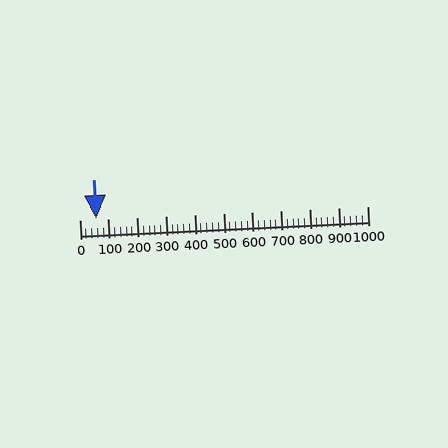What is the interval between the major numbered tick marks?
The major tick marks are spaced 100 units apart.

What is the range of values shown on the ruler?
The ruler shows values from 0 to 1000.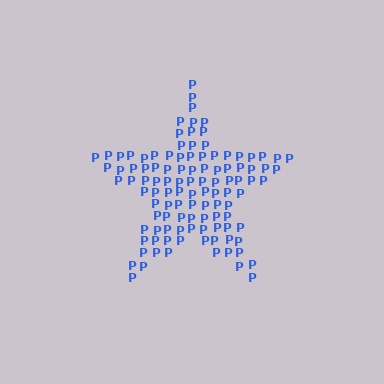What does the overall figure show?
The overall figure shows a star.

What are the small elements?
The small elements are letter P's.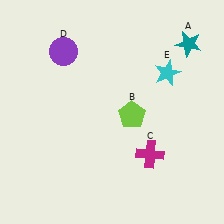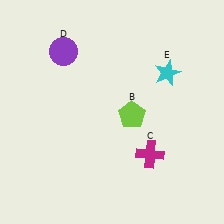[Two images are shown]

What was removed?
The teal star (A) was removed in Image 2.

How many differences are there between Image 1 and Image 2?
There is 1 difference between the two images.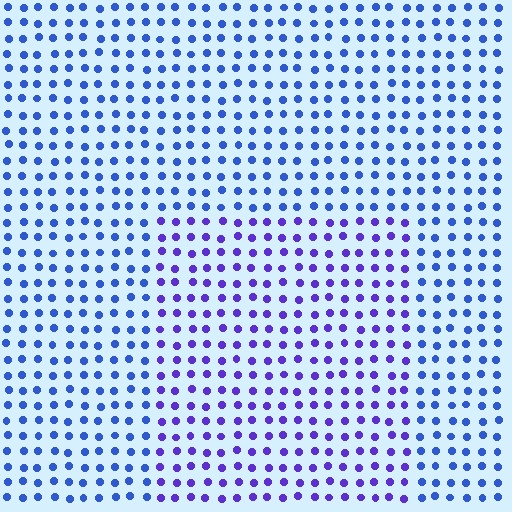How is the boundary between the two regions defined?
The boundary is defined purely by a slight shift in hue (about 33 degrees). Spacing, size, and orientation are identical on both sides.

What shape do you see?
I see a rectangle.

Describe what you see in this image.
The image is filled with small blue elements in a uniform arrangement. A rectangle-shaped region is visible where the elements are tinted to a slightly different hue, forming a subtle color boundary.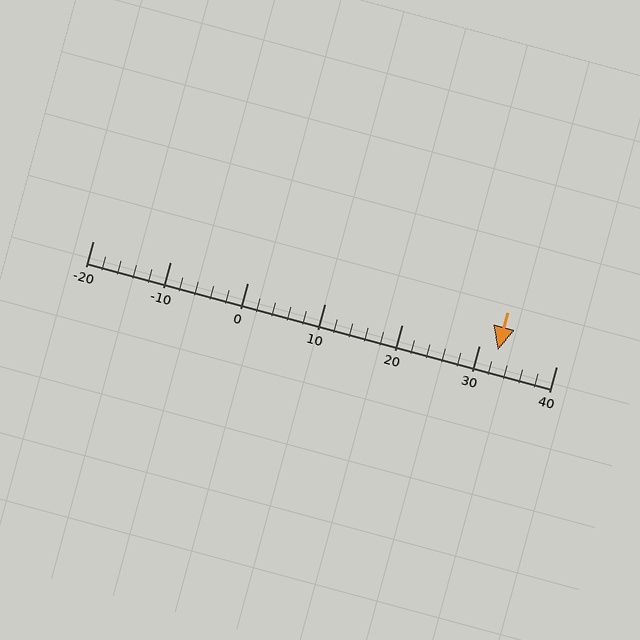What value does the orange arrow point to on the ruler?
The orange arrow points to approximately 32.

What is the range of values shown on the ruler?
The ruler shows values from -20 to 40.